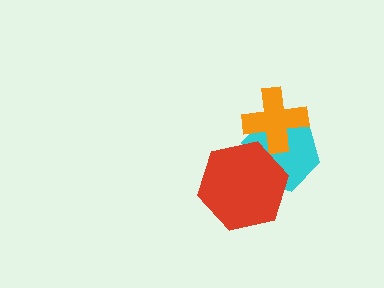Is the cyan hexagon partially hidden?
Yes, it is partially covered by another shape.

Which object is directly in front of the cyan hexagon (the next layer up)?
The orange cross is directly in front of the cyan hexagon.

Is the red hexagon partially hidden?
No, no other shape covers it.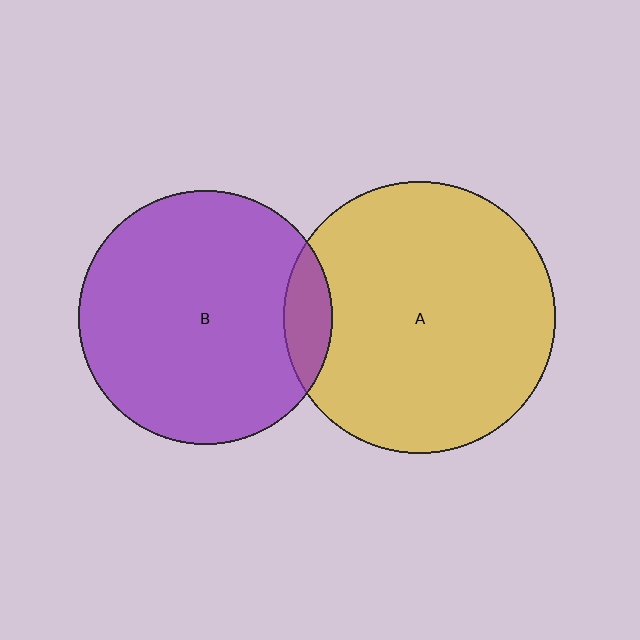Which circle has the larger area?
Circle A (yellow).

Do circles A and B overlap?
Yes.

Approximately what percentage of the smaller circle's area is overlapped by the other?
Approximately 10%.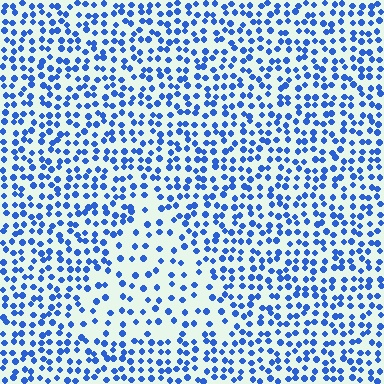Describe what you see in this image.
The image contains small blue elements arranged at two different densities. A triangle-shaped region is visible where the elements are less densely packed than the surrounding area.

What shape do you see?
I see a triangle.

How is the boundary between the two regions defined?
The boundary is defined by a change in element density (approximately 1.9x ratio). All elements are the same color, size, and shape.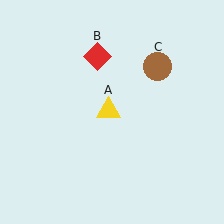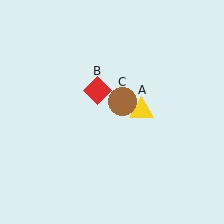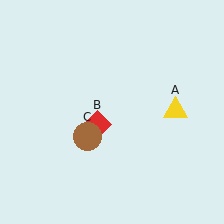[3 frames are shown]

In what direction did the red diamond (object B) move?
The red diamond (object B) moved down.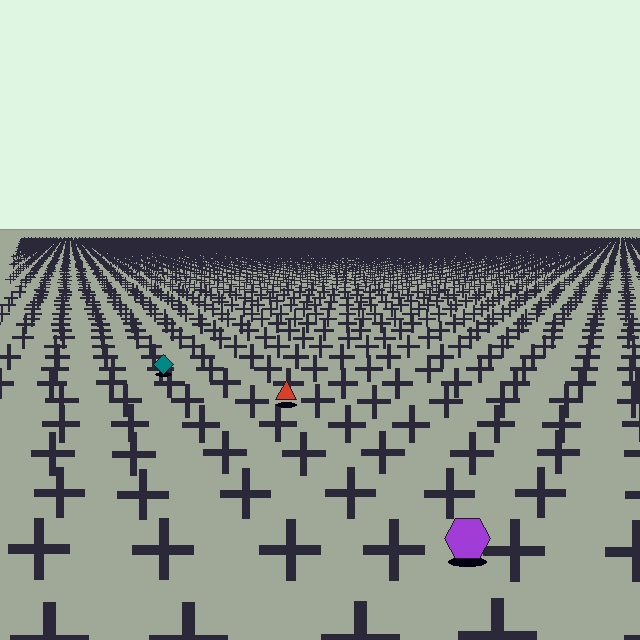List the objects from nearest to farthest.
From nearest to farthest: the purple hexagon, the red triangle, the teal diamond.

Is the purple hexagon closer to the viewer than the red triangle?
Yes. The purple hexagon is closer — you can tell from the texture gradient: the ground texture is coarser near it.